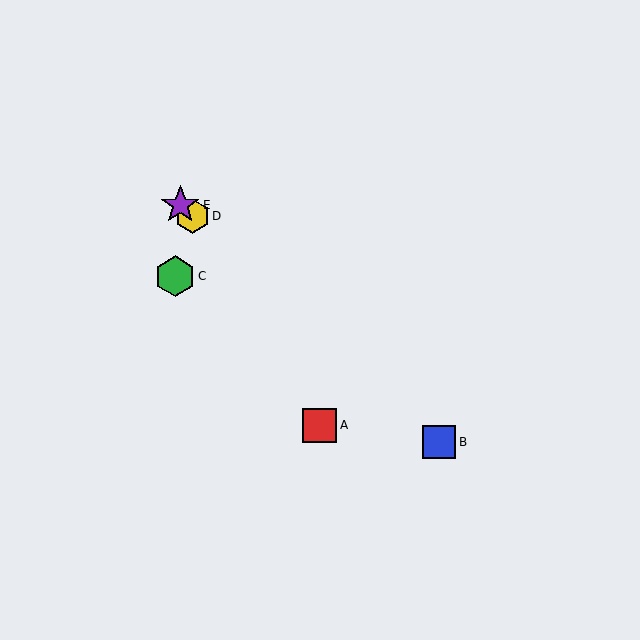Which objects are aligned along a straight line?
Objects B, D, E are aligned along a straight line.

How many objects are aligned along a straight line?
3 objects (B, D, E) are aligned along a straight line.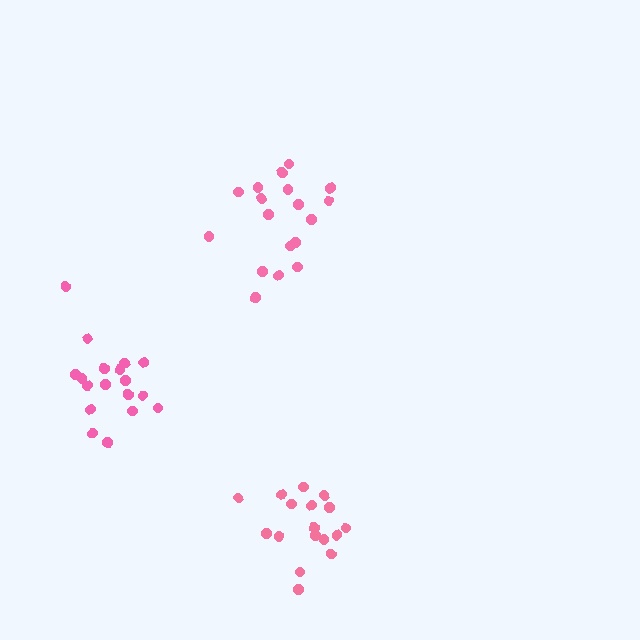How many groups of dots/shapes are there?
There are 3 groups.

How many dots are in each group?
Group 1: 17 dots, Group 2: 18 dots, Group 3: 18 dots (53 total).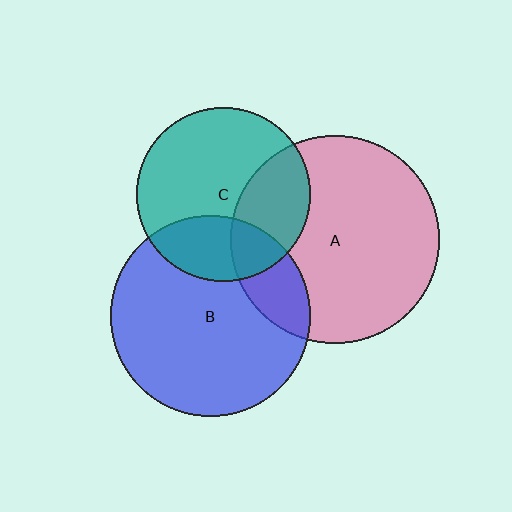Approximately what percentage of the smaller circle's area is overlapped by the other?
Approximately 30%.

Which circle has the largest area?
Circle A (pink).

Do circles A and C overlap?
Yes.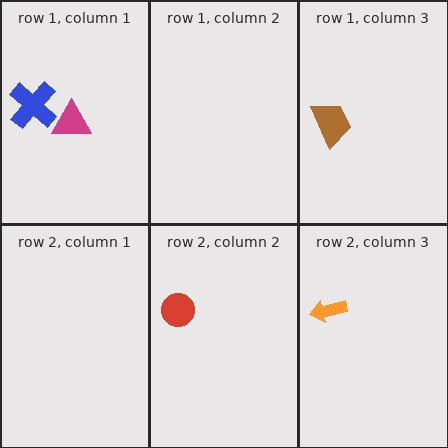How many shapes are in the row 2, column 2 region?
1.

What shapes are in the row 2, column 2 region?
The red circle.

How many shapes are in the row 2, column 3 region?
1.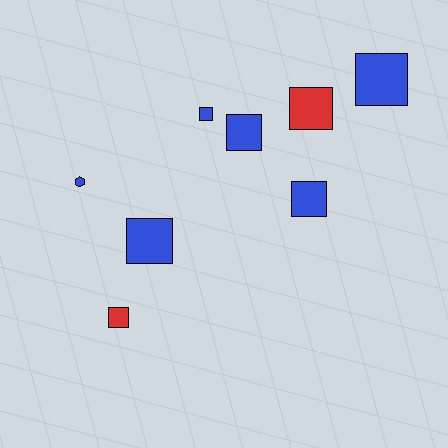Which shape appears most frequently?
Square, with 7 objects.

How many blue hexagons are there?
There is 1 blue hexagon.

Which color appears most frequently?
Blue, with 6 objects.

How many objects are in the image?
There are 8 objects.